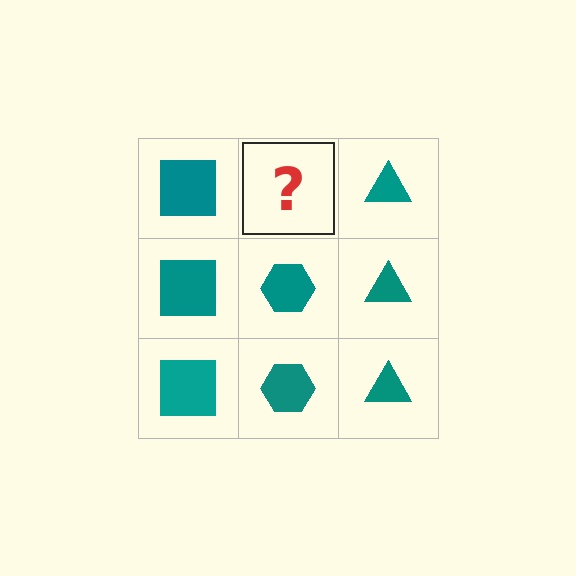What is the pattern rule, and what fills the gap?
The rule is that each column has a consistent shape. The gap should be filled with a teal hexagon.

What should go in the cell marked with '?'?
The missing cell should contain a teal hexagon.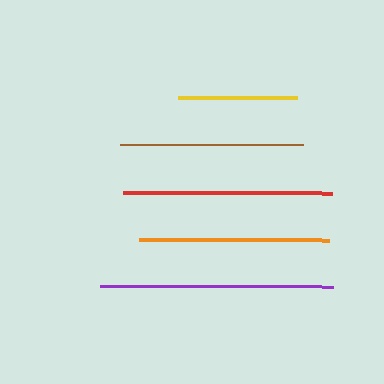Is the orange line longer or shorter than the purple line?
The purple line is longer than the orange line.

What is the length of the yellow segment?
The yellow segment is approximately 119 pixels long.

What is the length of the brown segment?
The brown segment is approximately 183 pixels long.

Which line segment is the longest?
The purple line is the longest at approximately 233 pixels.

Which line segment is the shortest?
The yellow line is the shortest at approximately 119 pixels.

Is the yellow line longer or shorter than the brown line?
The brown line is longer than the yellow line.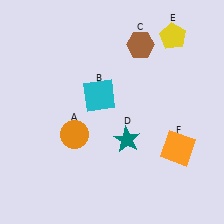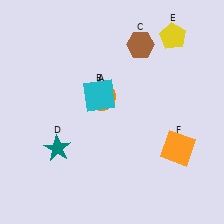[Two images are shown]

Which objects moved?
The objects that moved are: the orange circle (A), the teal star (D).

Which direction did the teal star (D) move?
The teal star (D) moved left.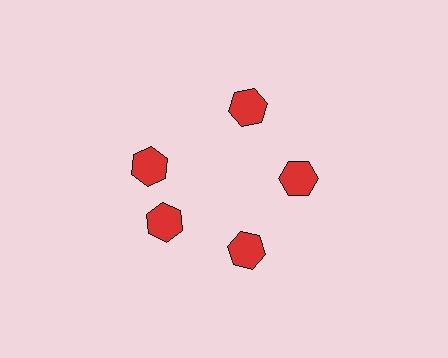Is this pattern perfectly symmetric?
No. The 5 red hexagons are arranged in a ring, but one element near the 10 o'clock position is rotated out of alignment along the ring, breaking the 5-fold rotational symmetry.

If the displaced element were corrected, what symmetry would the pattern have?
It would have 5-fold rotational symmetry — the pattern would map onto itself every 72 degrees.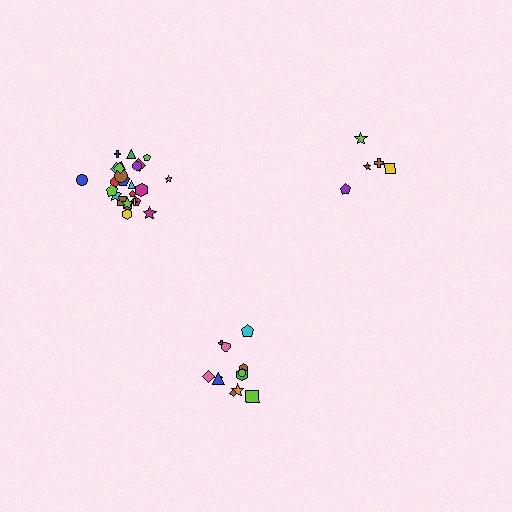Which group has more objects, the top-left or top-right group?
The top-left group.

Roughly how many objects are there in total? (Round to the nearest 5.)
Roughly 40 objects in total.